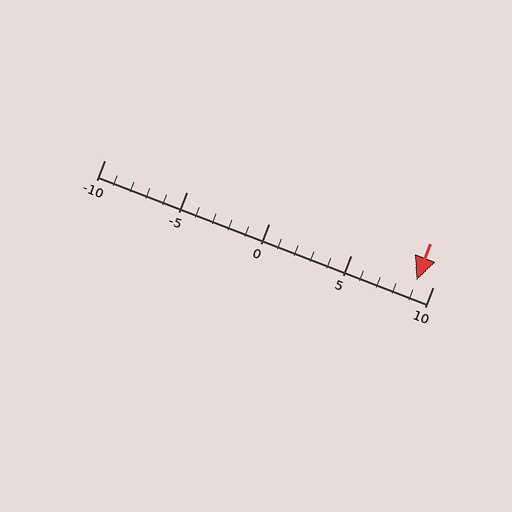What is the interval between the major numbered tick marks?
The major tick marks are spaced 5 units apart.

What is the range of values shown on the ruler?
The ruler shows values from -10 to 10.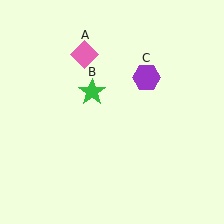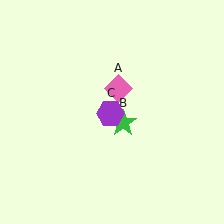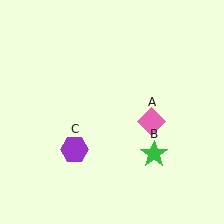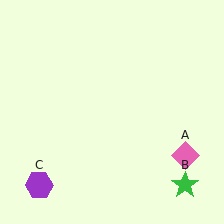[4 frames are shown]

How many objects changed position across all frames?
3 objects changed position: pink diamond (object A), green star (object B), purple hexagon (object C).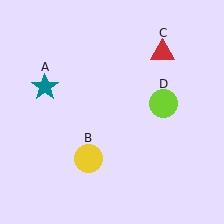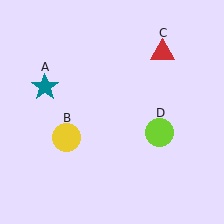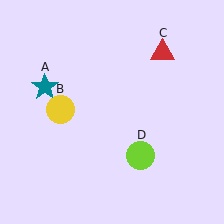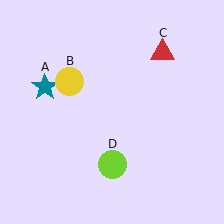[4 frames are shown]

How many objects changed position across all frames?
2 objects changed position: yellow circle (object B), lime circle (object D).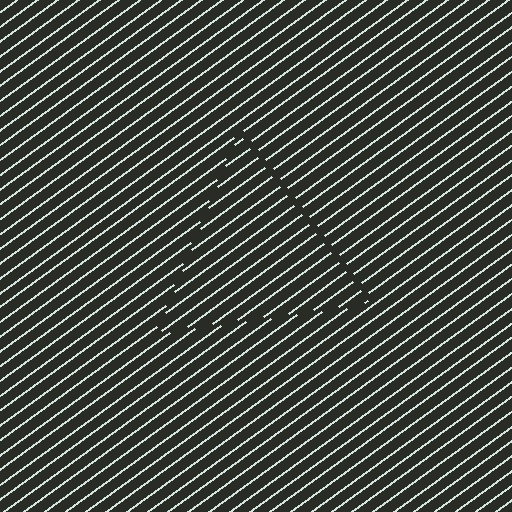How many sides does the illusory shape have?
3 sides — the line-ends trace a triangle.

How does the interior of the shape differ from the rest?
The interior of the shape contains the same grating, shifted by half a period — the contour is defined by the phase discontinuity where line-ends from the inner and outer gratings abut.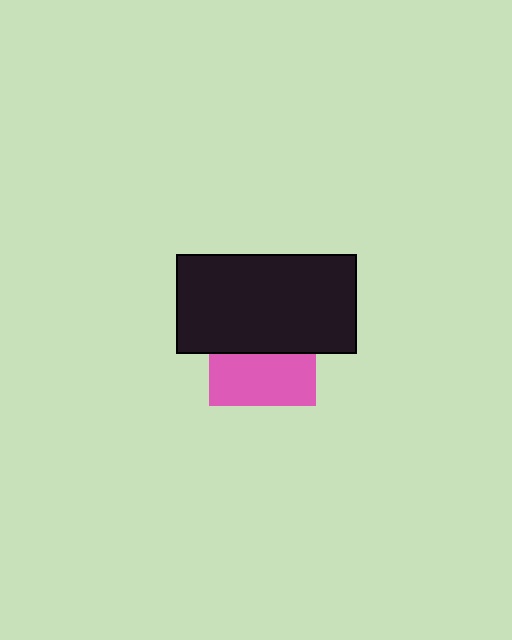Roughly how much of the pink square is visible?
About half of it is visible (roughly 49%).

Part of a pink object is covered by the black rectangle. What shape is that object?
It is a square.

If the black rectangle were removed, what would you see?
You would see the complete pink square.